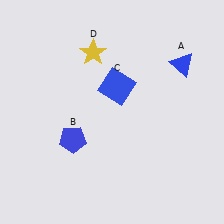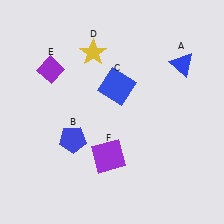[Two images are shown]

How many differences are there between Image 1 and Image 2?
There are 2 differences between the two images.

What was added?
A purple diamond (E), a purple square (F) were added in Image 2.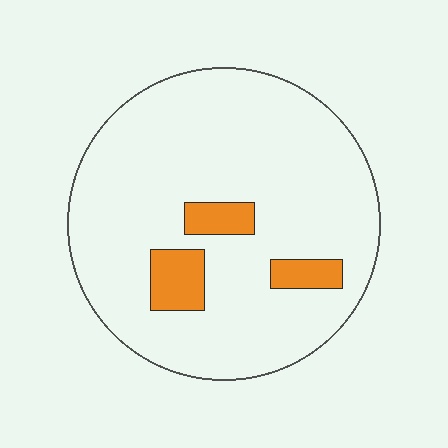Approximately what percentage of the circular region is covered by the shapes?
Approximately 10%.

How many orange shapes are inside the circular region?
3.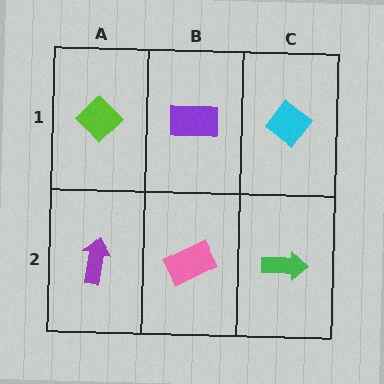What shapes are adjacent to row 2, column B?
A purple rectangle (row 1, column B), a purple arrow (row 2, column A), a green arrow (row 2, column C).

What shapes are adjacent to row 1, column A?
A purple arrow (row 2, column A), a purple rectangle (row 1, column B).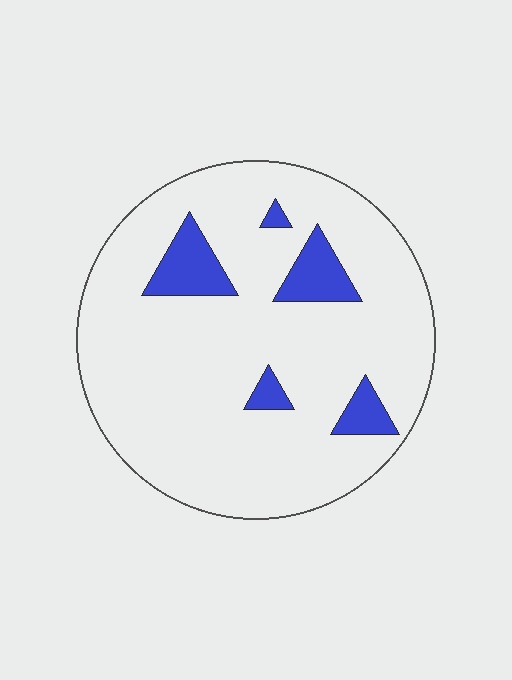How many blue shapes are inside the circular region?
5.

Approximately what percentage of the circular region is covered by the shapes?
Approximately 10%.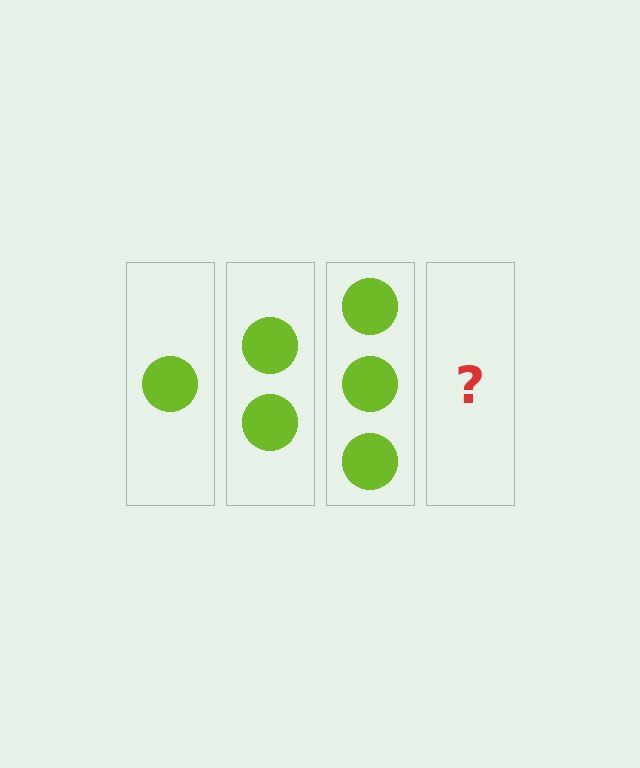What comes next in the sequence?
The next element should be 4 circles.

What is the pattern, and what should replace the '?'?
The pattern is that each step adds one more circle. The '?' should be 4 circles.